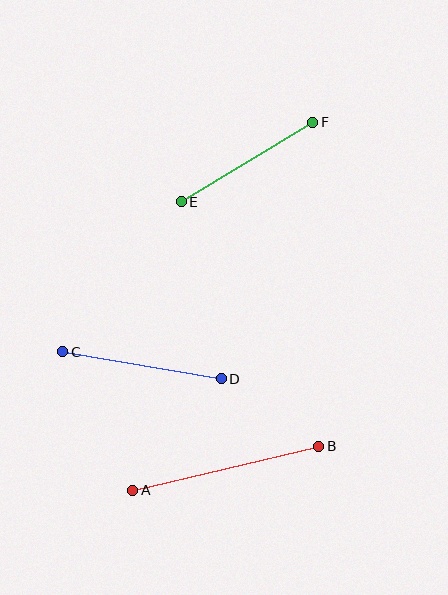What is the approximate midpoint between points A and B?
The midpoint is at approximately (226, 468) pixels.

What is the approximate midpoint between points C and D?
The midpoint is at approximately (142, 365) pixels.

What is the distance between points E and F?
The distance is approximately 154 pixels.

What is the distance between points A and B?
The distance is approximately 191 pixels.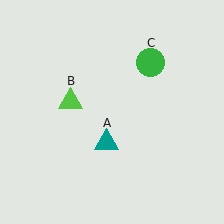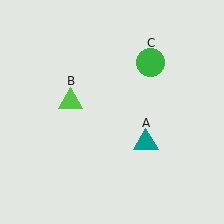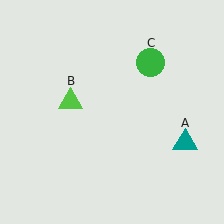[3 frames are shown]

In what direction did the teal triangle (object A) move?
The teal triangle (object A) moved right.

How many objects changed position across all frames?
1 object changed position: teal triangle (object A).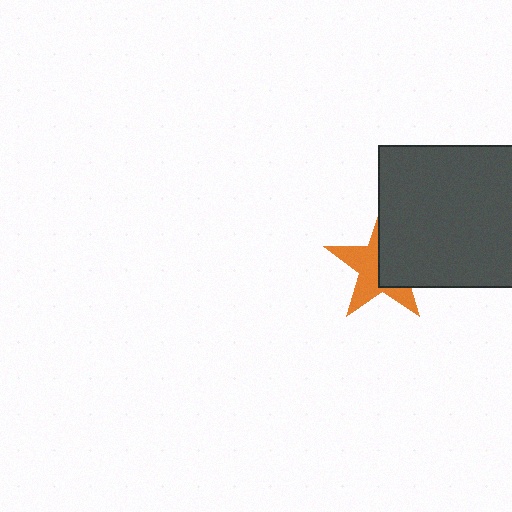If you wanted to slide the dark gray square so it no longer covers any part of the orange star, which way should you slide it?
Slide it right — that is the most direct way to separate the two shapes.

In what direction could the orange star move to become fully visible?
The orange star could move left. That would shift it out from behind the dark gray square entirely.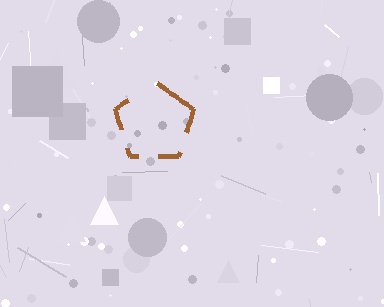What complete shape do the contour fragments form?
The contour fragments form a pentagon.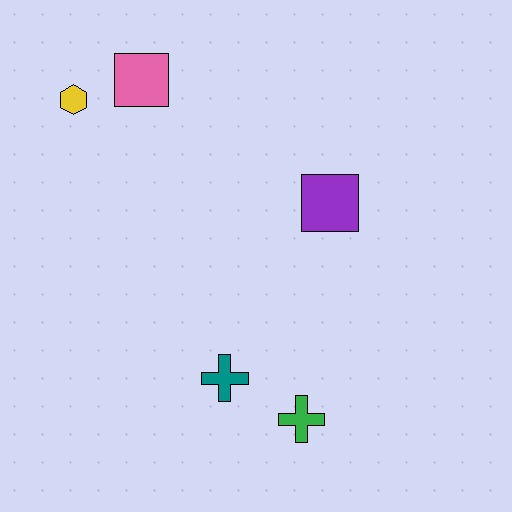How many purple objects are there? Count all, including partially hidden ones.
There is 1 purple object.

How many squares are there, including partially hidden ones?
There are 2 squares.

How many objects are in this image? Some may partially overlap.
There are 5 objects.